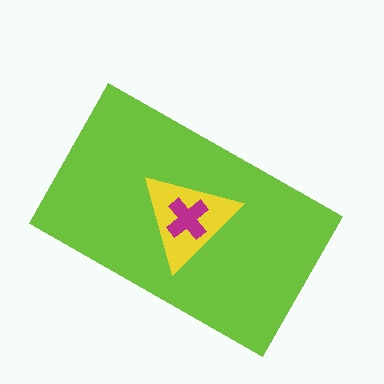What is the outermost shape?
The lime rectangle.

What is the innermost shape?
The magenta cross.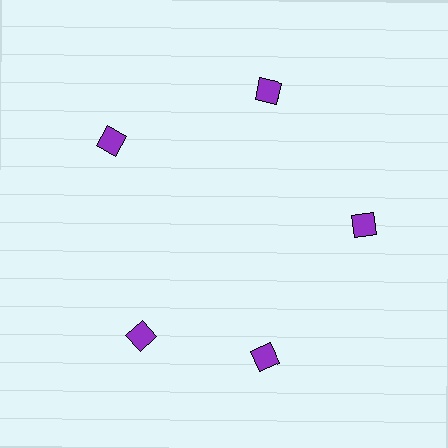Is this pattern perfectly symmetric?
No. The 5 purple diamonds are arranged in a ring, but one element near the 8 o'clock position is rotated out of alignment along the ring, breaking the 5-fold rotational symmetry.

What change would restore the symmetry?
The symmetry would be restored by rotating it back into even spacing with its neighbors so that all 5 diamonds sit at equal angles and equal distance from the center.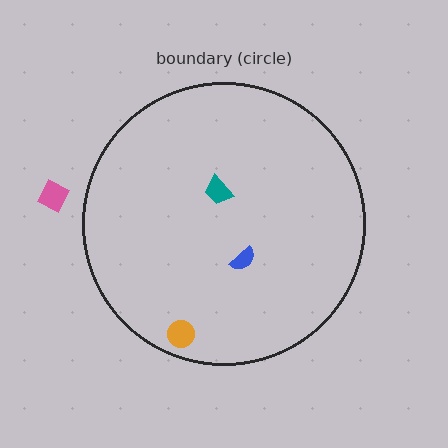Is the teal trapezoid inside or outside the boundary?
Inside.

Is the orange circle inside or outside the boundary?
Inside.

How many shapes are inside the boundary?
3 inside, 1 outside.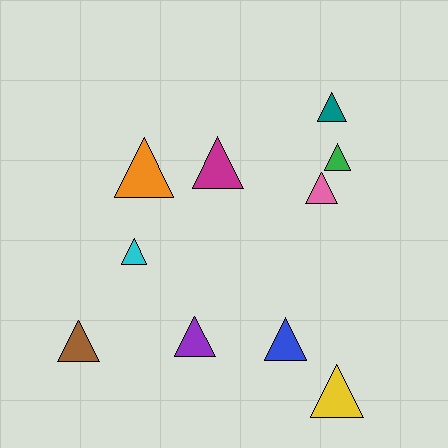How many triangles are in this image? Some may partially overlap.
There are 10 triangles.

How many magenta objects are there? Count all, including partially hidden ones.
There is 1 magenta object.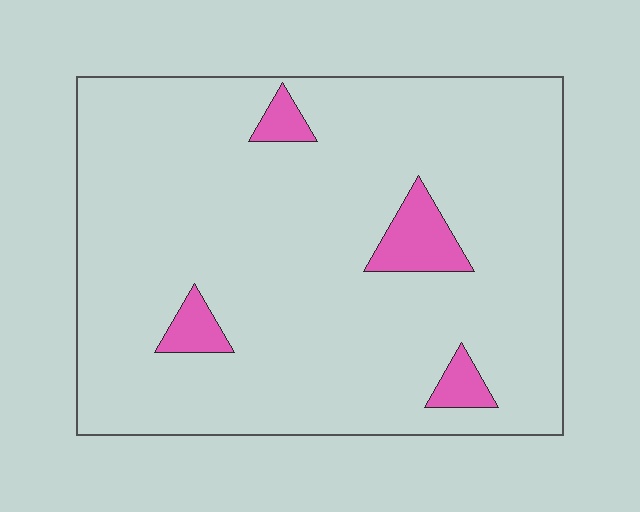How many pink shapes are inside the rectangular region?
4.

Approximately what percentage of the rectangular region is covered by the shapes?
Approximately 5%.